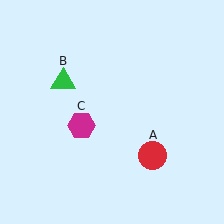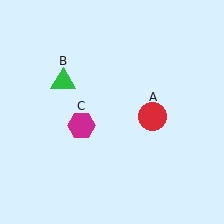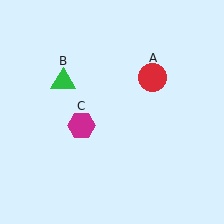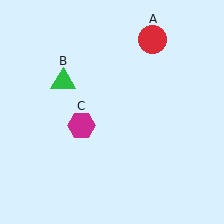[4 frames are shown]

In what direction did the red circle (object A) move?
The red circle (object A) moved up.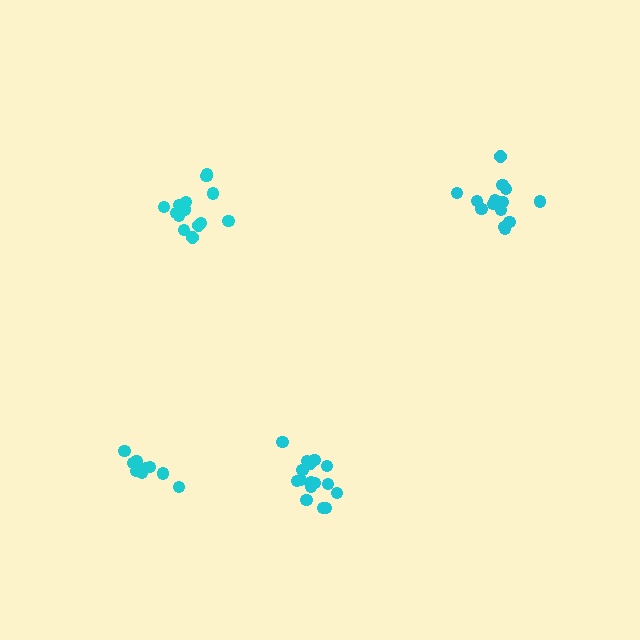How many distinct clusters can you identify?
There are 4 distinct clusters.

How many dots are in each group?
Group 1: 15 dots, Group 2: 14 dots, Group 3: 10 dots, Group 4: 16 dots (55 total).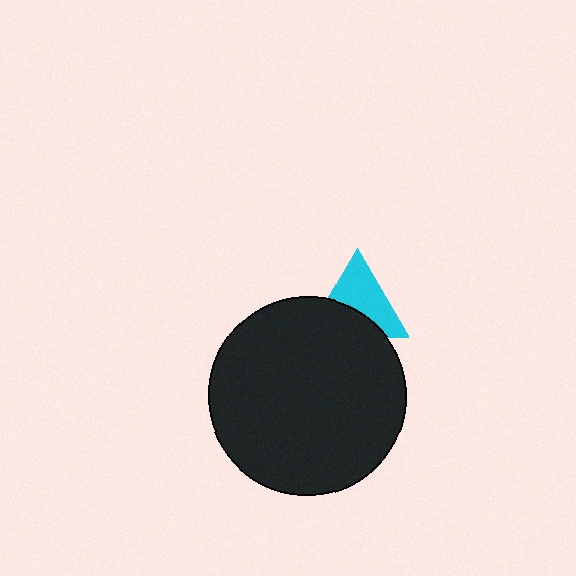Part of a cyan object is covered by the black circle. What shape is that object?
It is a triangle.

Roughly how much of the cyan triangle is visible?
About half of it is visible (roughly 58%).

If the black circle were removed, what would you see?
You would see the complete cyan triangle.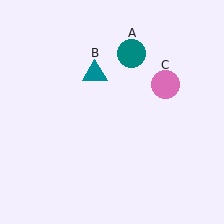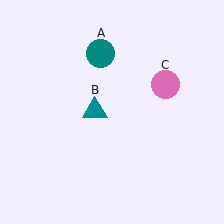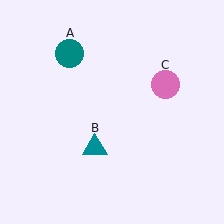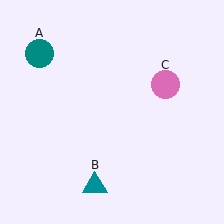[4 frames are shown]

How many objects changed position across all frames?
2 objects changed position: teal circle (object A), teal triangle (object B).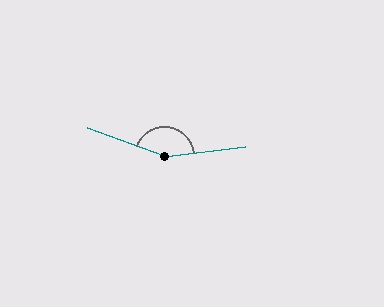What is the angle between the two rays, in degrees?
Approximately 153 degrees.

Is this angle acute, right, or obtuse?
It is obtuse.